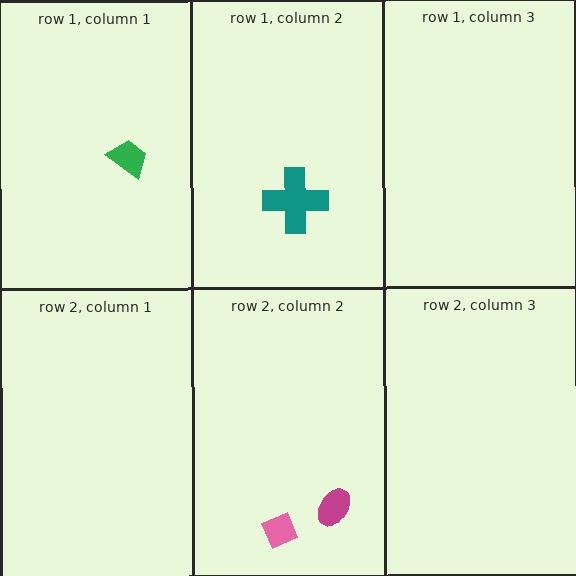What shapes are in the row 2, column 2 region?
The pink diamond, the magenta ellipse.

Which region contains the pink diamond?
The row 2, column 2 region.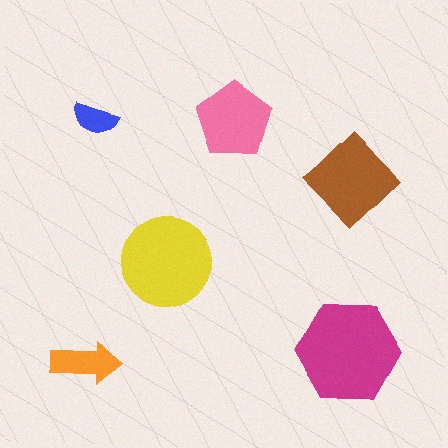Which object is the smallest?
The blue semicircle.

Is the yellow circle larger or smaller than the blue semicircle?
Larger.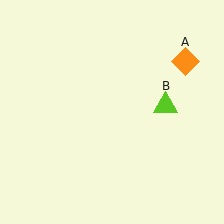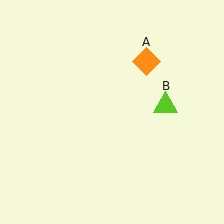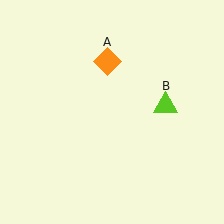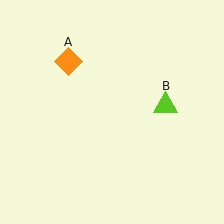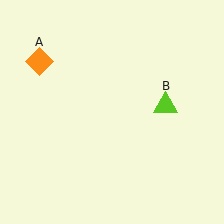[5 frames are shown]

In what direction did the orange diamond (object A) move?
The orange diamond (object A) moved left.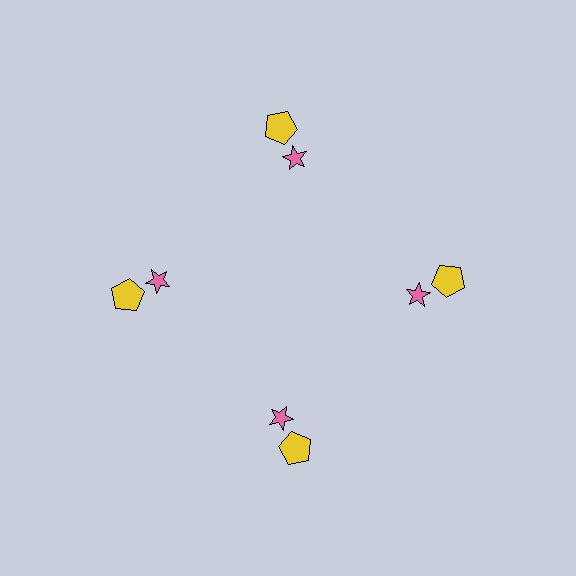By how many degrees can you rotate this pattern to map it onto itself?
The pattern maps onto itself every 90 degrees of rotation.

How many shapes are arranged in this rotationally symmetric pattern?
There are 8 shapes, arranged in 4 groups of 2.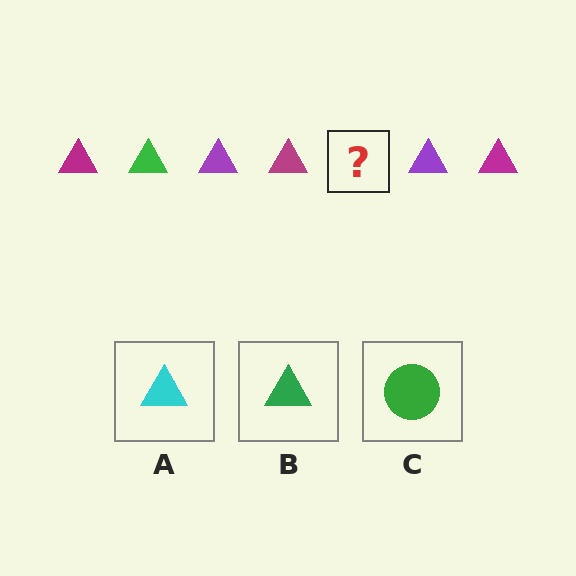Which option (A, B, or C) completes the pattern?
B.